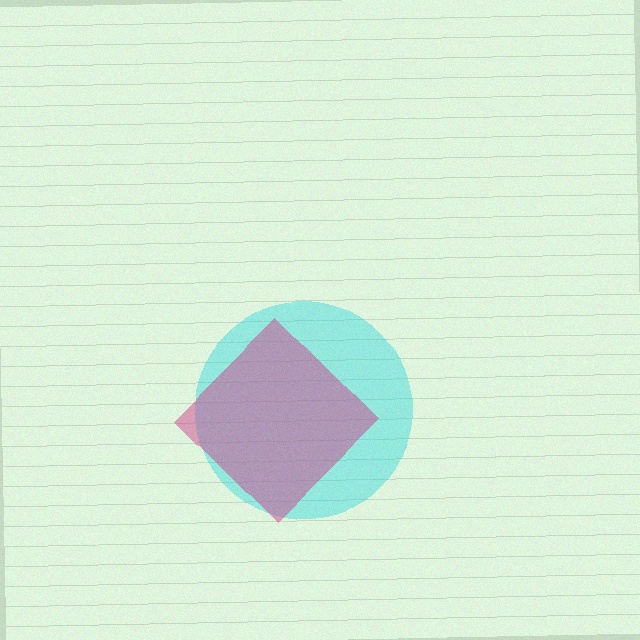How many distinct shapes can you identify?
There are 2 distinct shapes: a cyan circle, a magenta diamond.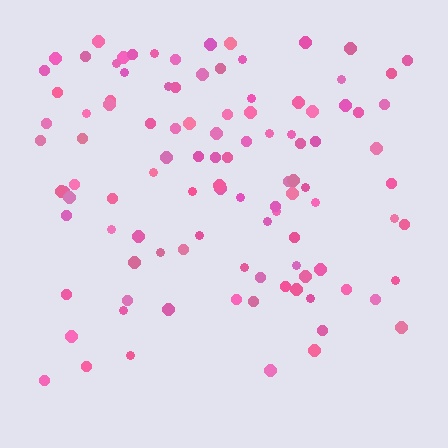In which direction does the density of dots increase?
From bottom to top, with the top side densest.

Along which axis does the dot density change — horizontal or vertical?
Vertical.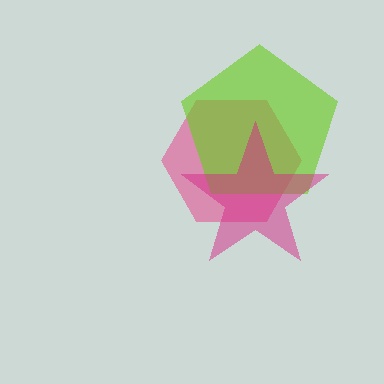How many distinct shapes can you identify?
There are 3 distinct shapes: a pink hexagon, a lime pentagon, a magenta star.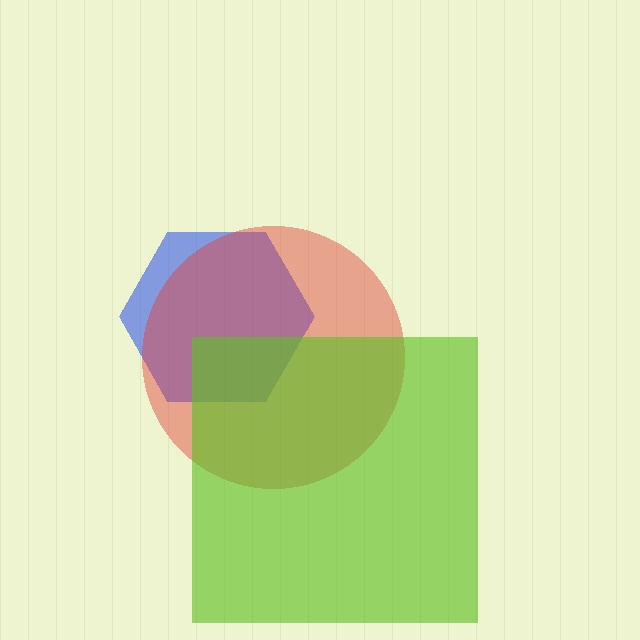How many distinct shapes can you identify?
There are 3 distinct shapes: a blue hexagon, a red circle, a lime square.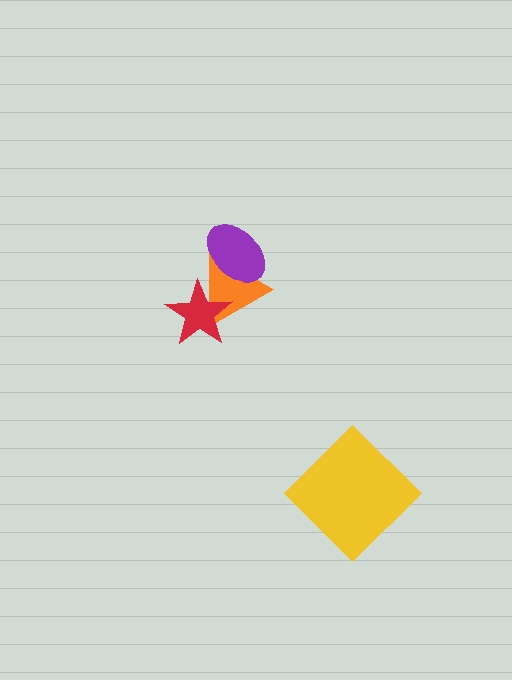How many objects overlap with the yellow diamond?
0 objects overlap with the yellow diamond.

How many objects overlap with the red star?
1 object overlaps with the red star.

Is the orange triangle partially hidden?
Yes, it is partially covered by another shape.